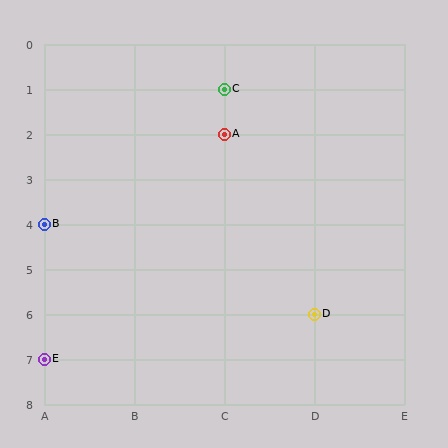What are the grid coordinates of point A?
Point A is at grid coordinates (C, 2).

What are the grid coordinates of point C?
Point C is at grid coordinates (C, 1).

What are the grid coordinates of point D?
Point D is at grid coordinates (D, 6).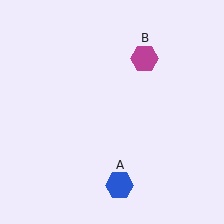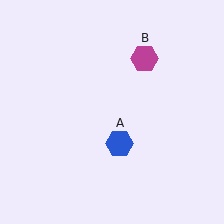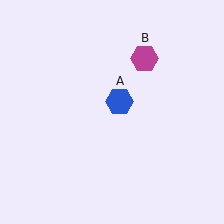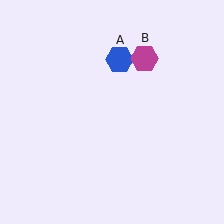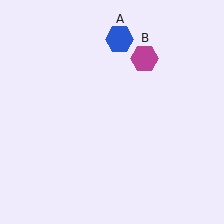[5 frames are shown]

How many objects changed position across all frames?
1 object changed position: blue hexagon (object A).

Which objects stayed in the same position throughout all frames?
Magenta hexagon (object B) remained stationary.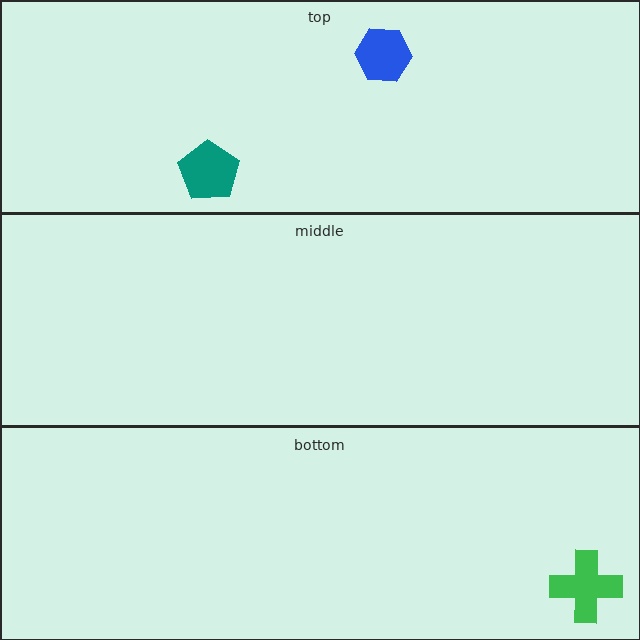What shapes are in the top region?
The teal pentagon, the blue hexagon.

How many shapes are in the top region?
2.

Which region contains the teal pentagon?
The top region.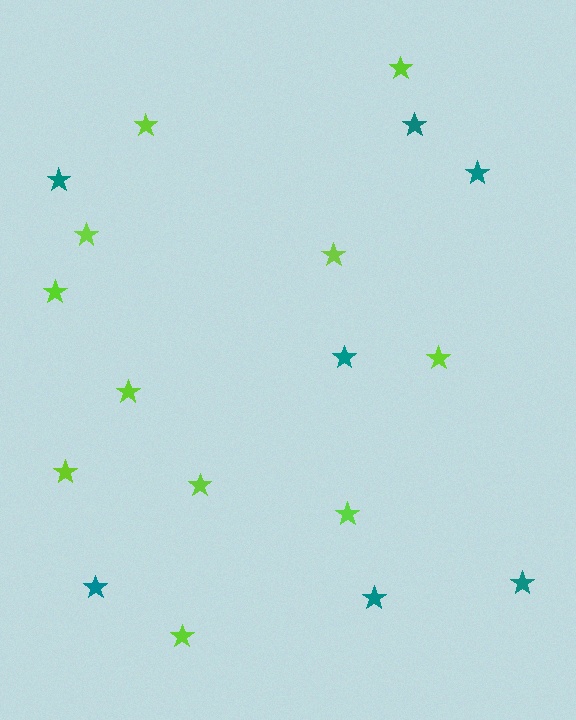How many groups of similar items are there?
There are 2 groups: one group of teal stars (7) and one group of lime stars (11).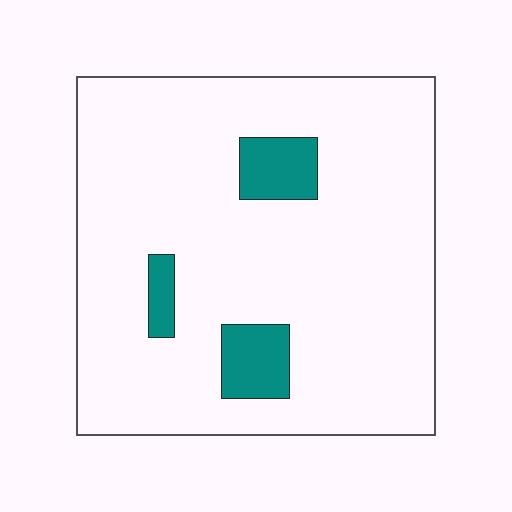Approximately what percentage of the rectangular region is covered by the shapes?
Approximately 10%.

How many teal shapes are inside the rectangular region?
3.